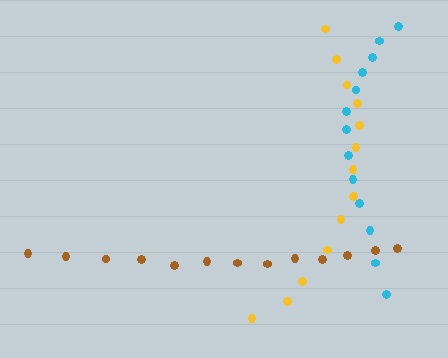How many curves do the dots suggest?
There are 3 distinct paths.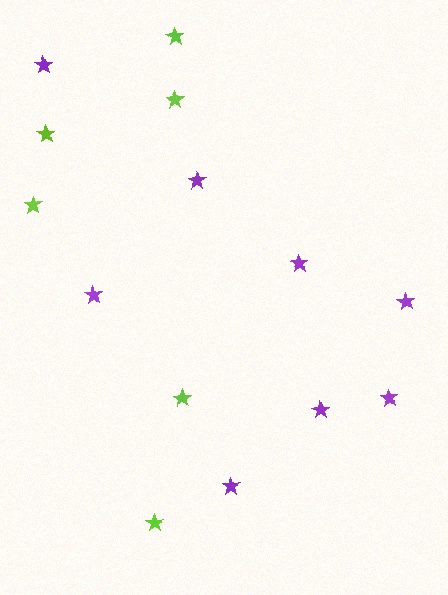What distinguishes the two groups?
There are 2 groups: one group of lime stars (6) and one group of purple stars (8).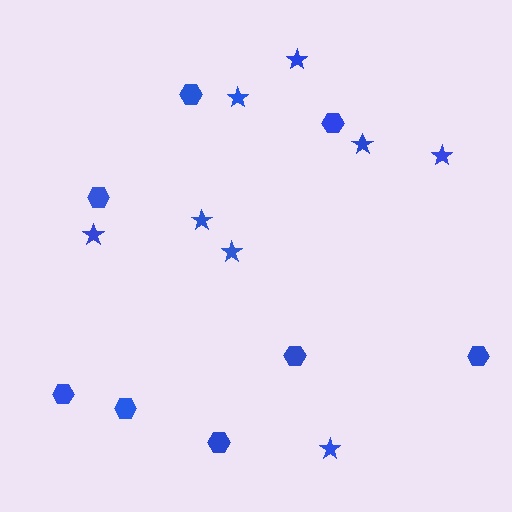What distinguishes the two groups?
There are 2 groups: one group of hexagons (8) and one group of stars (8).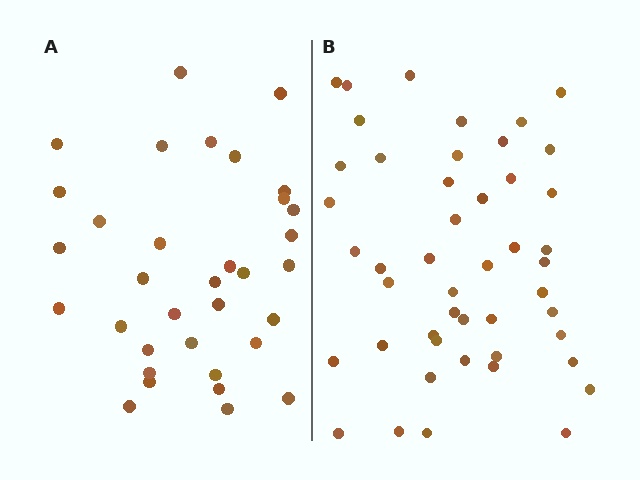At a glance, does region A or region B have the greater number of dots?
Region B (the right region) has more dots.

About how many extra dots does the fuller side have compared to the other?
Region B has approximately 15 more dots than region A.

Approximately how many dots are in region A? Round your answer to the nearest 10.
About 30 dots. (The exact count is 34, which rounds to 30.)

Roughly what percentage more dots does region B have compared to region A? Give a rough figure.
About 40% more.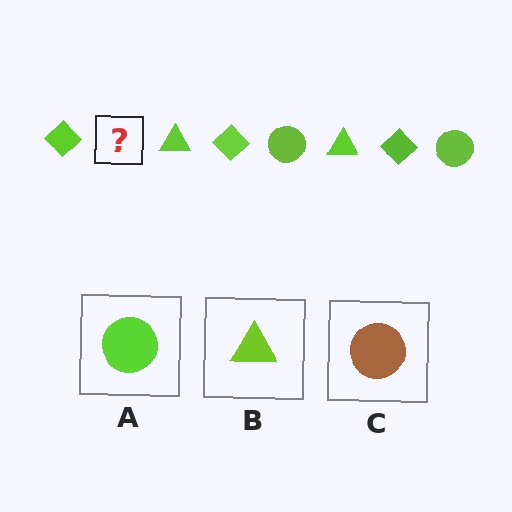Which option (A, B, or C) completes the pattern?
A.